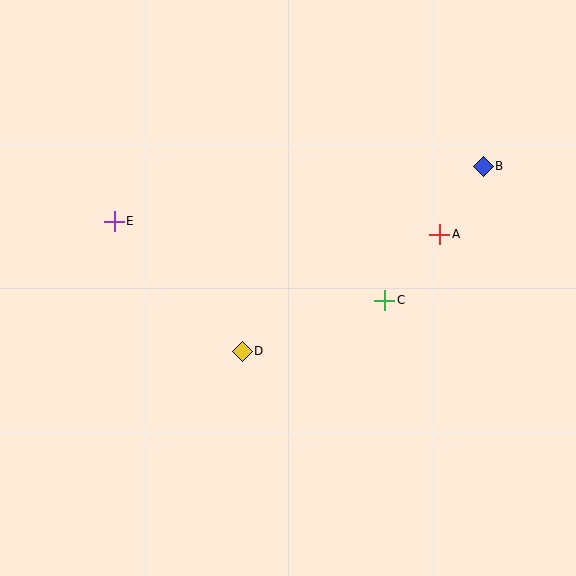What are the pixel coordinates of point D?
Point D is at (242, 351).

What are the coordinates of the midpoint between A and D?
The midpoint between A and D is at (341, 293).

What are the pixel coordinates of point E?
Point E is at (114, 221).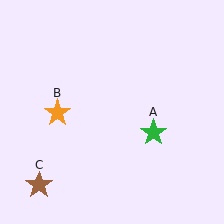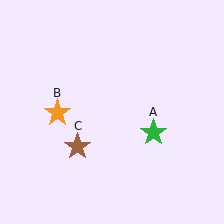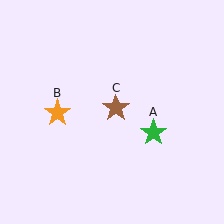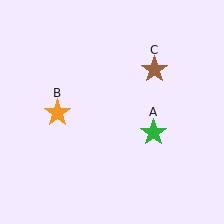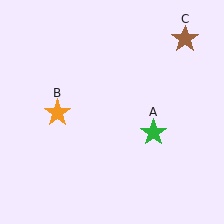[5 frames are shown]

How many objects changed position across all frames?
1 object changed position: brown star (object C).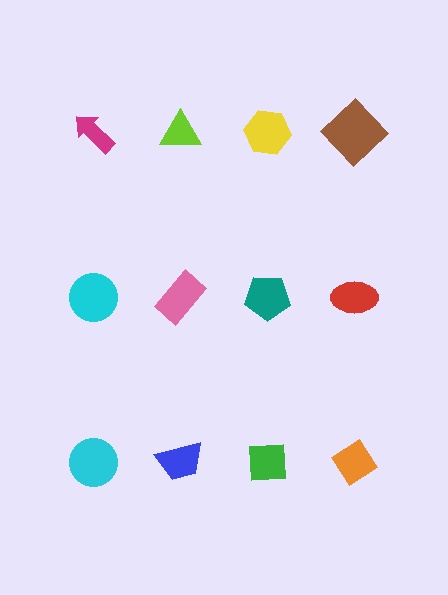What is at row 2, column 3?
A teal pentagon.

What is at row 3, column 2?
A blue trapezoid.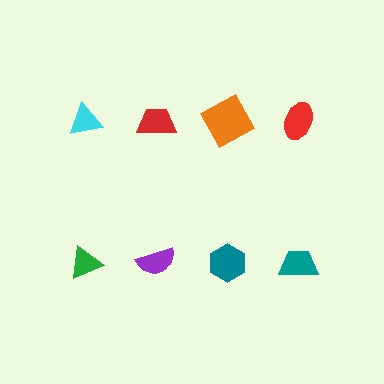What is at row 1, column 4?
A red ellipse.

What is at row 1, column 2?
A red trapezoid.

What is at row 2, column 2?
A purple semicircle.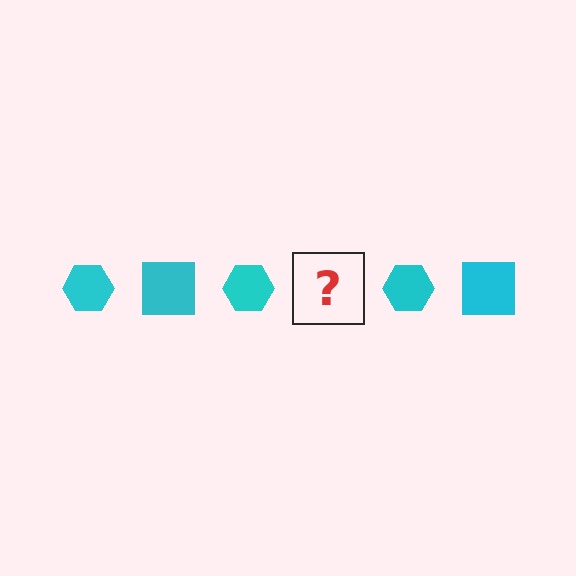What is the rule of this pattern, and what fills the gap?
The rule is that the pattern cycles through hexagon, square shapes in cyan. The gap should be filled with a cyan square.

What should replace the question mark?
The question mark should be replaced with a cyan square.